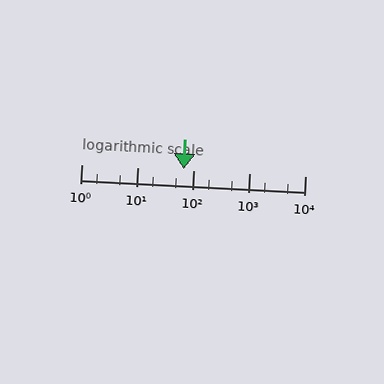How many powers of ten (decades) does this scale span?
The scale spans 4 decades, from 1 to 10000.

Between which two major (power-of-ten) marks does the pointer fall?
The pointer is between 10 and 100.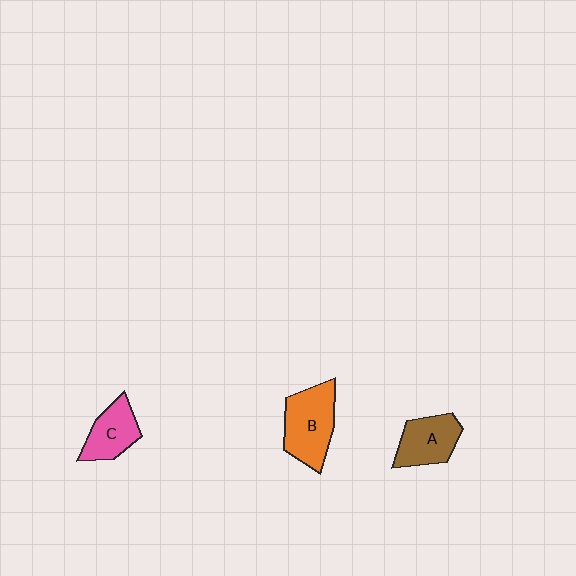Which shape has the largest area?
Shape B (orange).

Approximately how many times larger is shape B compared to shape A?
Approximately 1.3 times.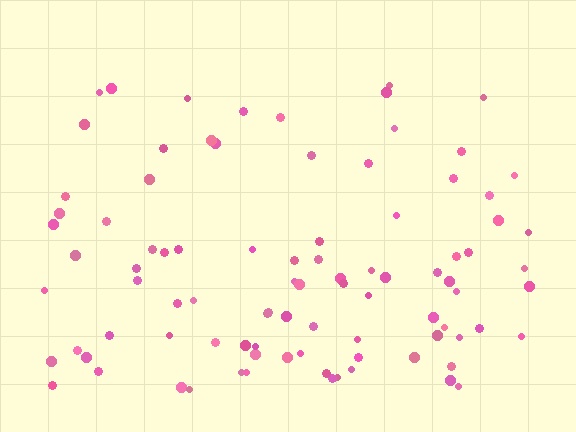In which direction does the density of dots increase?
From top to bottom, with the bottom side densest.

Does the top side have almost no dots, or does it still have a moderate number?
Still a moderate number, just noticeably fewer than the bottom.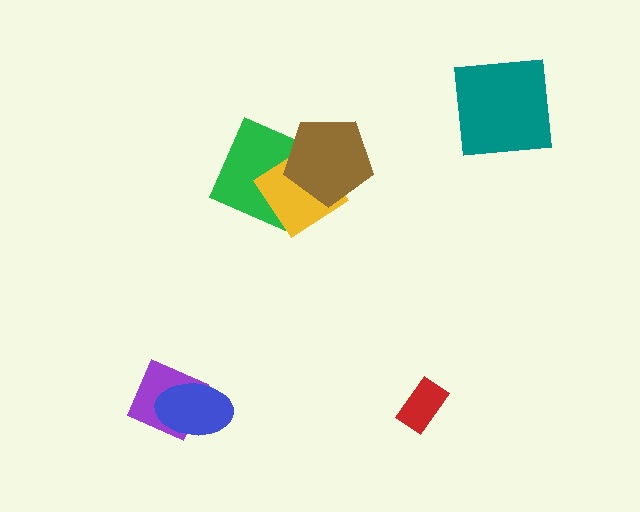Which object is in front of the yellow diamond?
The brown pentagon is in front of the yellow diamond.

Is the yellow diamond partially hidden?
Yes, it is partially covered by another shape.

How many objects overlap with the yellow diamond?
2 objects overlap with the yellow diamond.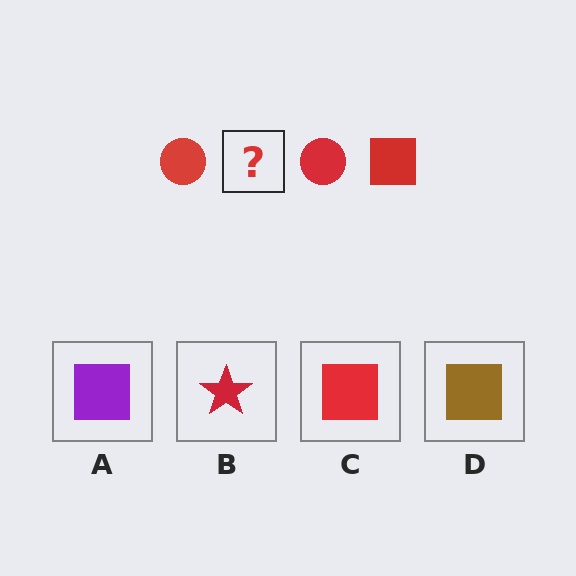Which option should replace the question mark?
Option C.